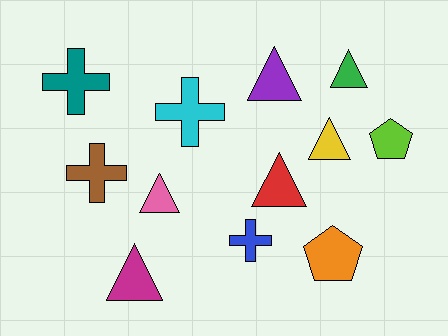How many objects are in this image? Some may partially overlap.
There are 12 objects.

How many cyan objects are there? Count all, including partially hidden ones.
There is 1 cyan object.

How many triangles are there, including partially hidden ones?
There are 6 triangles.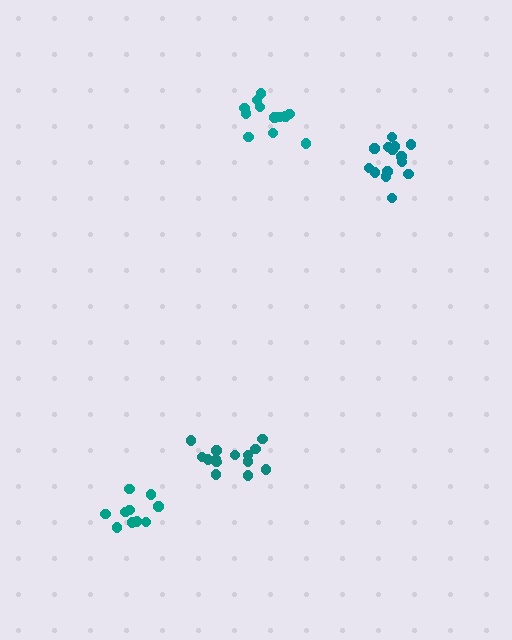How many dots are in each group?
Group 1: 14 dots, Group 2: 12 dots, Group 3: 10 dots, Group 4: 14 dots (50 total).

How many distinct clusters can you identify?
There are 4 distinct clusters.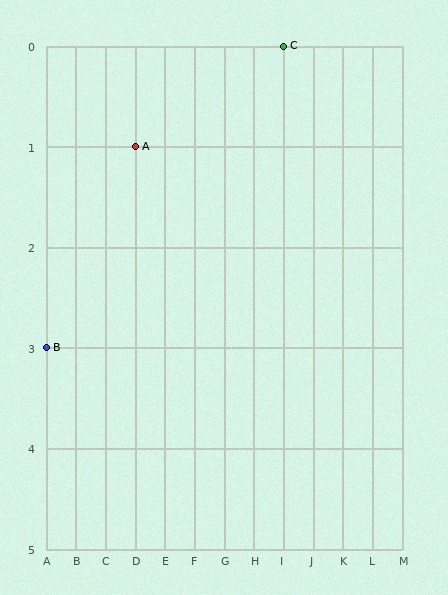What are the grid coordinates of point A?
Point A is at grid coordinates (D, 1).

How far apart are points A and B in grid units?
Points A and B are 3 columns and 2 rows apart (about 3.6 grid units diagonally).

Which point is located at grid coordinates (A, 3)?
Point B is at (A, 3).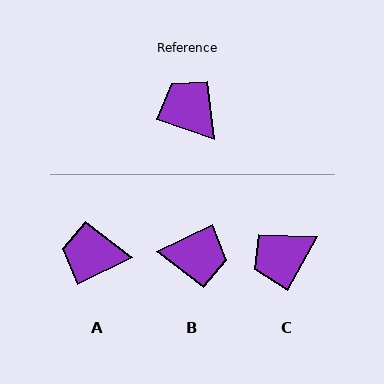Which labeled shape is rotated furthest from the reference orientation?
B, about 135 degrees away.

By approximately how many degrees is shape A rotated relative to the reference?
Approximately 45 degrees counter-clockwise.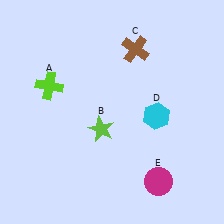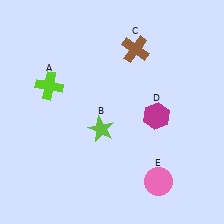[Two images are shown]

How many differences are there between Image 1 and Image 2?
There are 2 differences between the two images.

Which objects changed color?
D changed from cyan to magenta. E changed from magenta to pink.